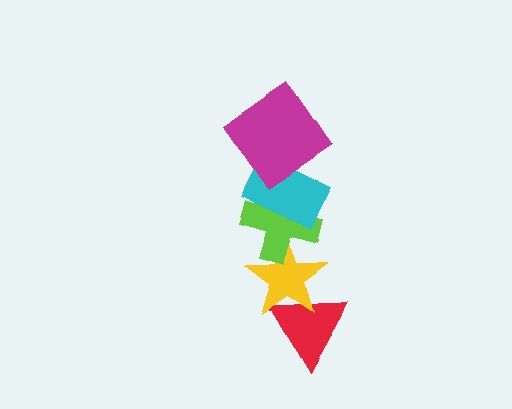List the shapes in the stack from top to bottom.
From top to bottom: the magenta diamond, the cyan rectangle, the lime cross, the yellow star, the red triangle.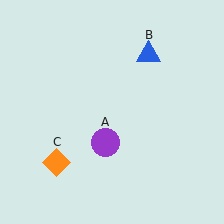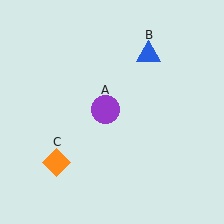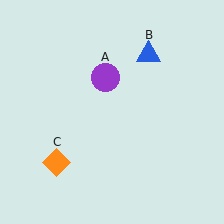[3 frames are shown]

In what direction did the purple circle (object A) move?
The purple circle (object A) moved up.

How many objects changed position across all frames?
1 object changed position: purple circle (object A).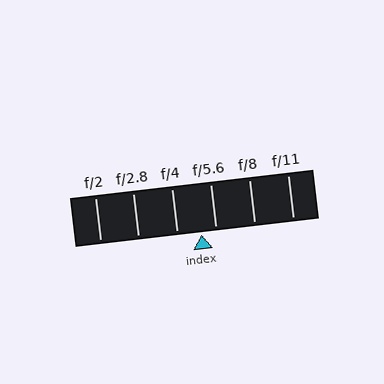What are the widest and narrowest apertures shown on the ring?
The widest aperture shown is f/2 and the narrowest is f/11.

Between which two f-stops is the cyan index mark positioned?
The index mark is between f/4 and f/5.6.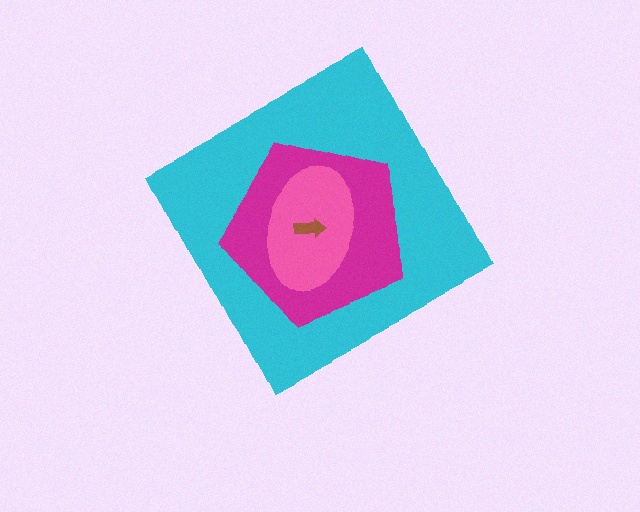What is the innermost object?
The brown arrow.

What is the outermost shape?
The cyan diamond.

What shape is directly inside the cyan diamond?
The magenta pentagon.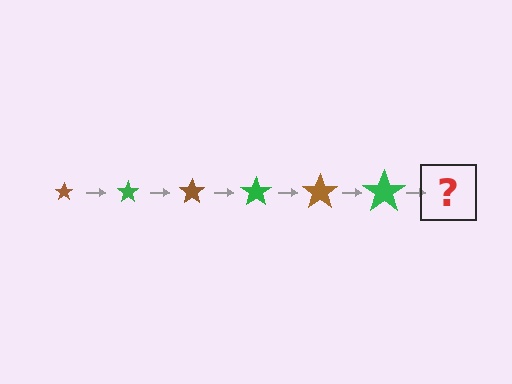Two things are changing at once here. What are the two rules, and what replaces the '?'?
The two rules are that the star grows larger each step and the color cycles through brown and green. The '?' should be a brown star, larger than the previous one.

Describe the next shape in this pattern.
It should be a brown star, larger than the previous one.